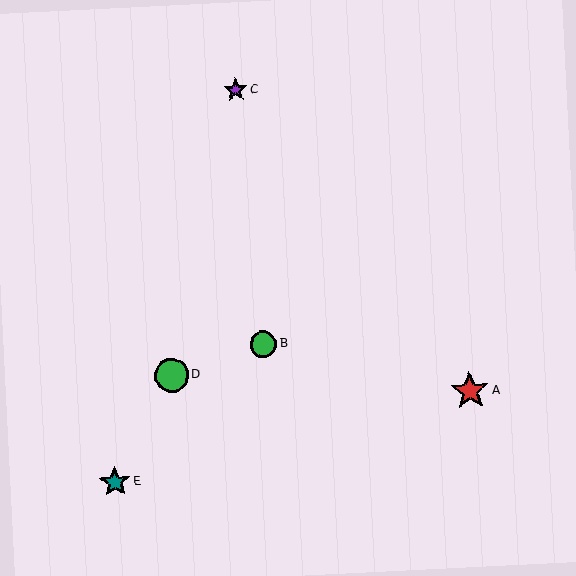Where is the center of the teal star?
The center of the teal star is at (115, 482).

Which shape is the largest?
The red star (labeled A) is the largest.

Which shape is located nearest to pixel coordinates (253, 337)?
The green circle (labeled B) at (263, 344) is nearest to that location.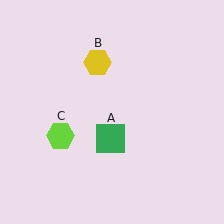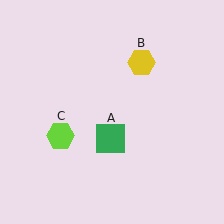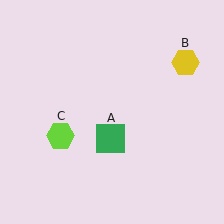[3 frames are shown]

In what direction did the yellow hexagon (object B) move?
The yellow hexagon (object B) moved right.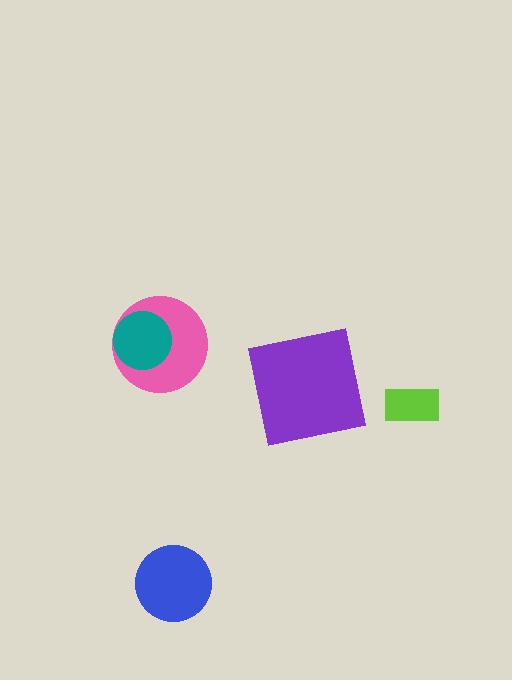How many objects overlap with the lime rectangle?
0 objects overlap with the lime rectangle.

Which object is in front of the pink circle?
The teal circle is in front of the pink circle.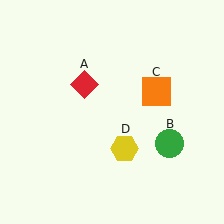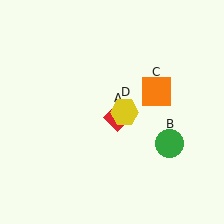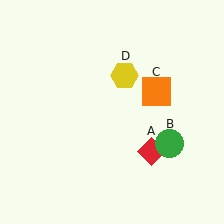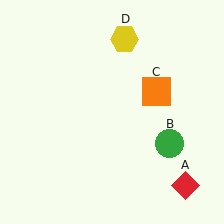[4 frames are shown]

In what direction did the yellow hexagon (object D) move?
The yellow hexagon (object D) moved up.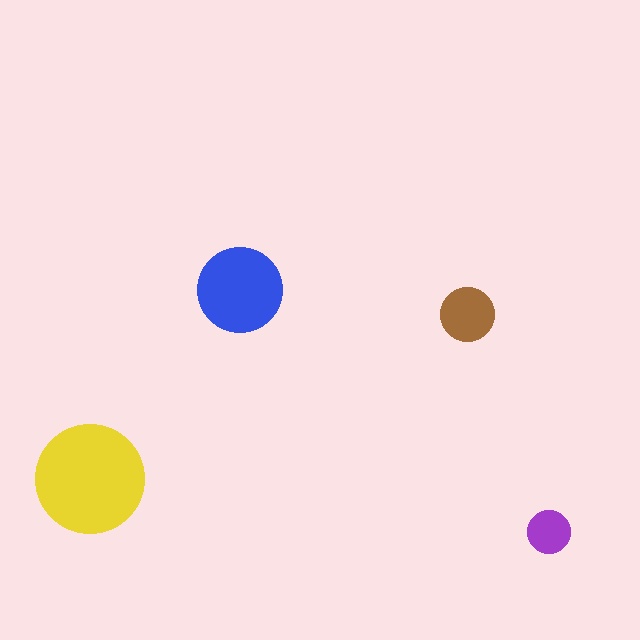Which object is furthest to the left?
The yellow circle is leftmost.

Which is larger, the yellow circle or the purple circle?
The yellow one.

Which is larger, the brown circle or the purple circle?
The brown one.